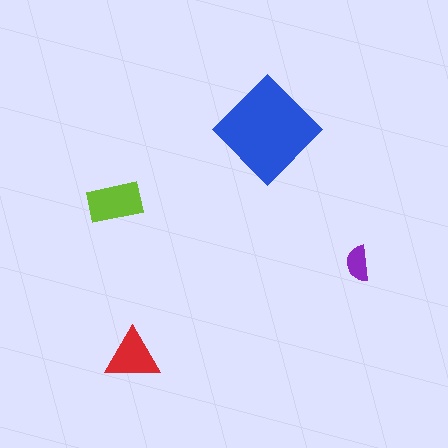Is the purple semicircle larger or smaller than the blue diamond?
Smaller.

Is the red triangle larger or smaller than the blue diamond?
Smaller.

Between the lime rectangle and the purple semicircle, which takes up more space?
The lime rectangle.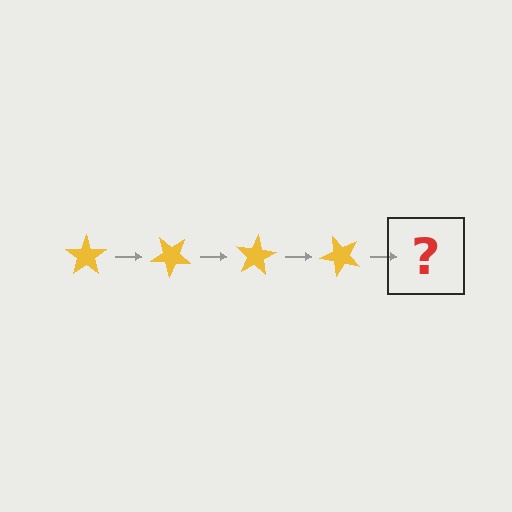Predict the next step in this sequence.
The next step is a yellow star rotated 160 degrees.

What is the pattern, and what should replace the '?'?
The pattern is that the star rotates 40 degrees each step. The '?' should be a yellow star rotated 160 degrees.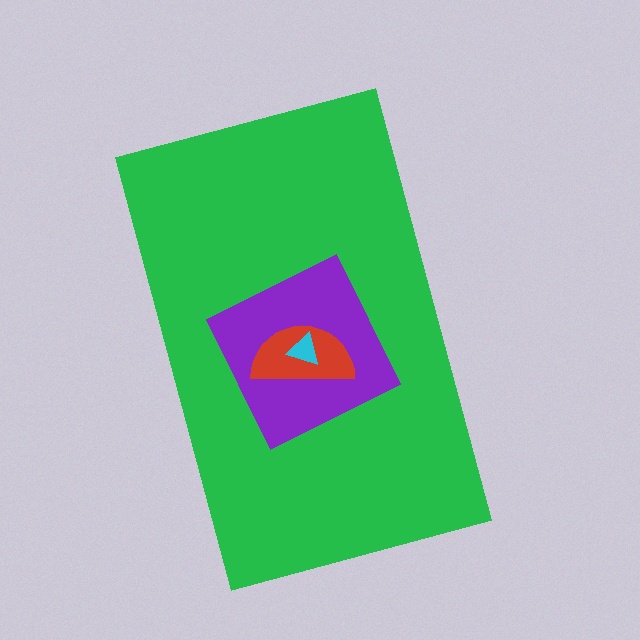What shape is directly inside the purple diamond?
The red semicircle.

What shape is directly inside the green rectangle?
The purple diamond.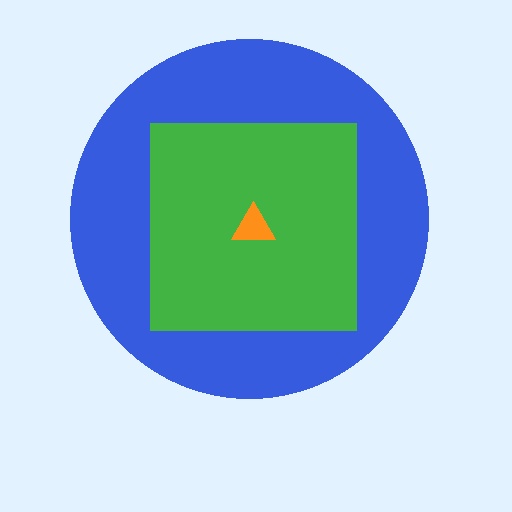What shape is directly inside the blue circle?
The green square.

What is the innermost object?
The orange triangle.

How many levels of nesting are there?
3.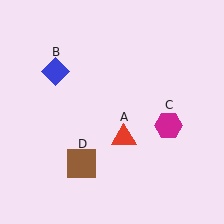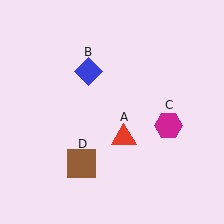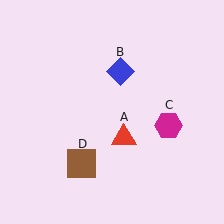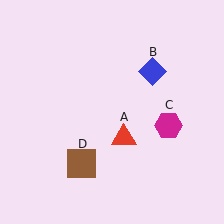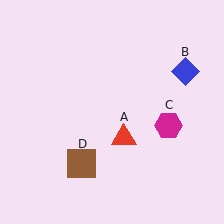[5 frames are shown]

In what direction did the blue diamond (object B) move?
The blue diamond (object B) moved right.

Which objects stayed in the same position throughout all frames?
Red triangle (object A) and magenta hexagon (object C) and brown square (object D) remained stationary.